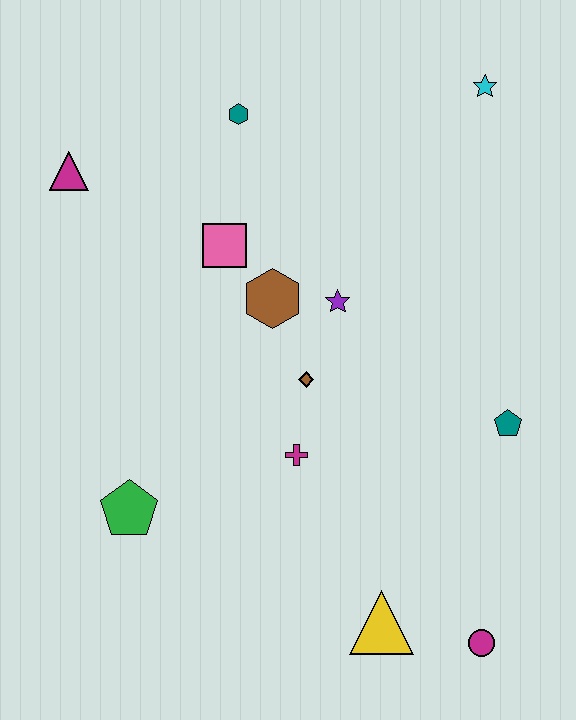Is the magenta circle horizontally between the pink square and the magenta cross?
No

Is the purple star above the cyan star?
No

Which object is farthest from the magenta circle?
The magenta triangle is farthest from the magenta circle.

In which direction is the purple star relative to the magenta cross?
The purple star is above the magenta cross.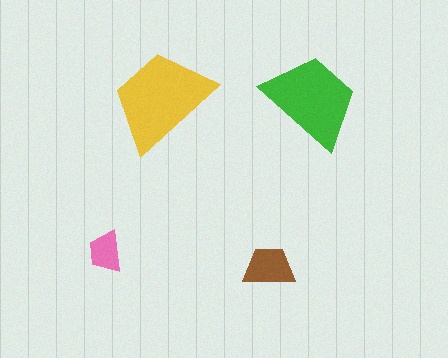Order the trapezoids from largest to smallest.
the yellow one, the green one, the brown one, the pink one.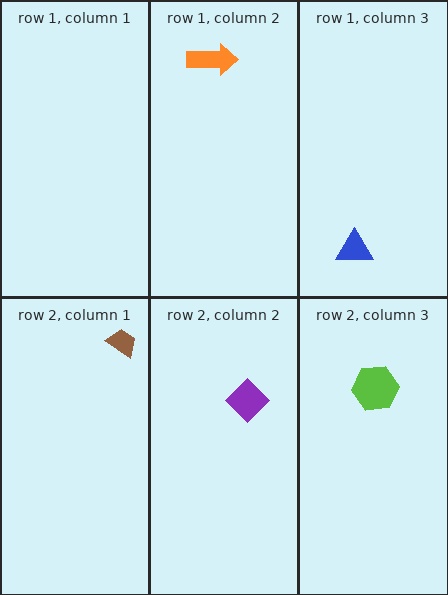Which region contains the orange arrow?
The row 1, column 2 region.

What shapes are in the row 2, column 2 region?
The purple diamond.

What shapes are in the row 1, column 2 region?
The orange arrow.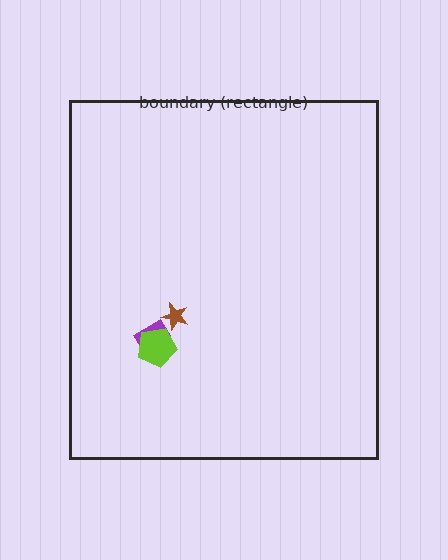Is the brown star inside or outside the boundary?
Inside.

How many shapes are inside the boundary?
3 inside, 0 outside.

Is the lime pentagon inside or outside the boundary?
Inside.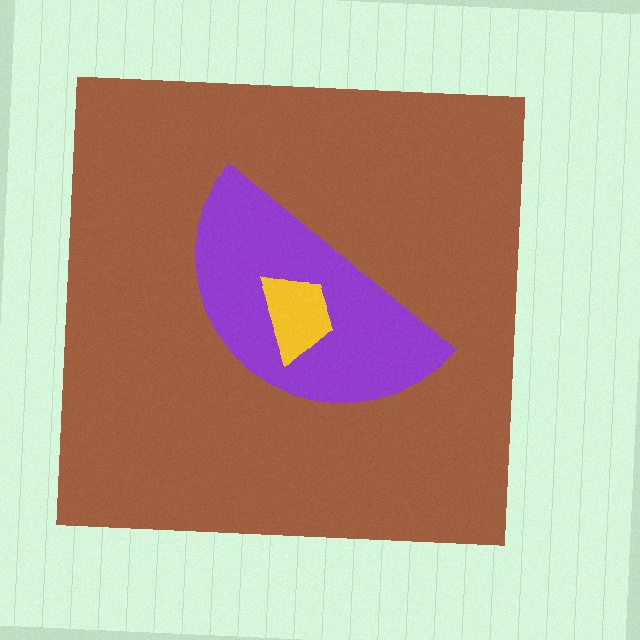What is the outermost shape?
The brown square.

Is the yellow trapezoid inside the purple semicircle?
Yes.